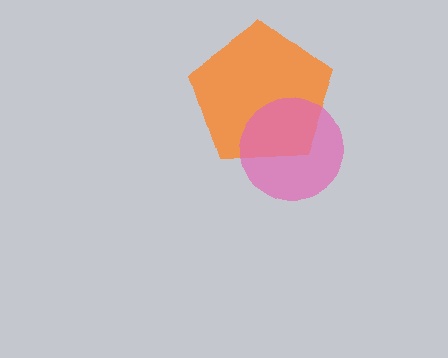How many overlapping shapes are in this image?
There are 2 overlapping shapes in the image.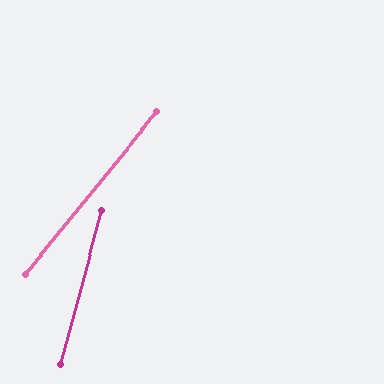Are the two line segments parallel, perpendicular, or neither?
Neither parallel nor perpendicular — they differ by about 24°.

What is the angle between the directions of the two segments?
Approximately 24 degrees.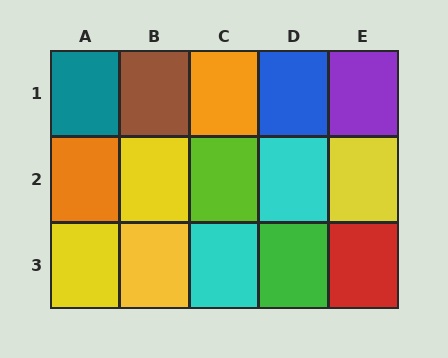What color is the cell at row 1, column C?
Orange.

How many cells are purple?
1 cell is purple.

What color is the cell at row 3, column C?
Cyan.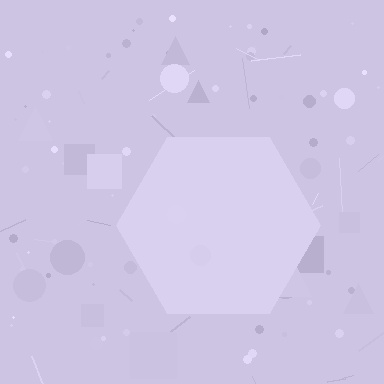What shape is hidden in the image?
A hexagon is hidden in the image.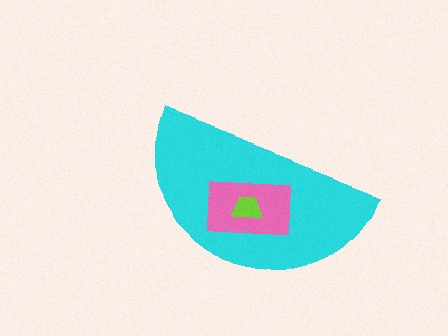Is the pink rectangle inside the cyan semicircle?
Yes.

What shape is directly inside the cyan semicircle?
The pink rectangle.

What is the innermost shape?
The lime trapezoid.